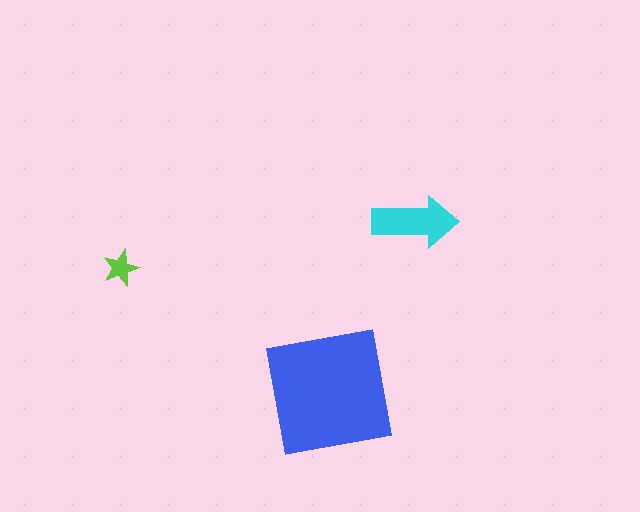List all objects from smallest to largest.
The lime star, the cyan arrow, the blue square.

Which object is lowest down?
The blue square is bottommost.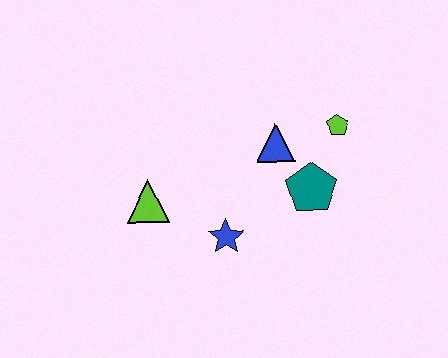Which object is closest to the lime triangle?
The blue star is closest to the lime triangle.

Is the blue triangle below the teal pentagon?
No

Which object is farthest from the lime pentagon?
The lime triangle is farthest from the lime pentagon.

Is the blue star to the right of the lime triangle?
Yes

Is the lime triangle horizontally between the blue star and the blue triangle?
No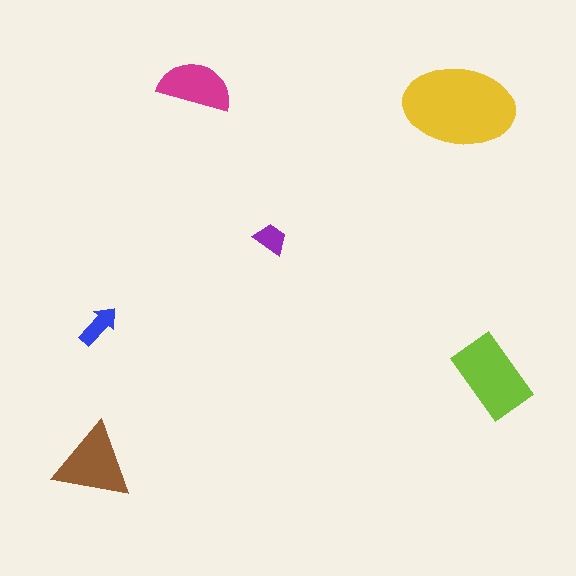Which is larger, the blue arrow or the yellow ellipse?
The yellow ellipse.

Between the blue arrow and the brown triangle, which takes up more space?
The brown triangle.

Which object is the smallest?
The purple trapezoid.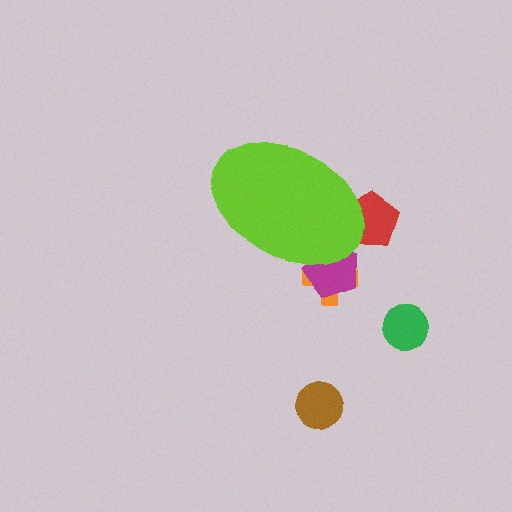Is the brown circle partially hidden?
No, the brown circle is fully visible.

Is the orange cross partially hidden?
Yes, the orange cross is partially hidden behind the lime ellipse.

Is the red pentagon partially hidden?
Yes, the red pentagon is partially hidden behind the lime ellipse.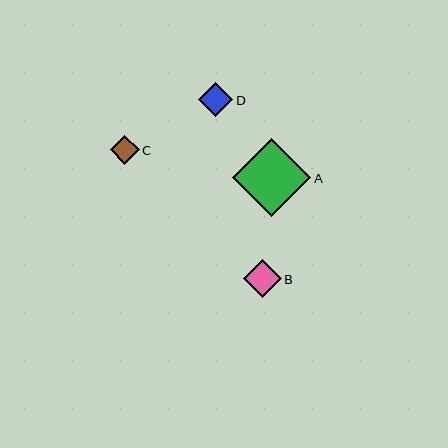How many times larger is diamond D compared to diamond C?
Diamond D is approximately 1.2 times the size of diamond C.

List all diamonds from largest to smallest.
From largest to smallest: A, B, D, C.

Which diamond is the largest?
Diamond A is the largest with a size of approximately 78 pixels.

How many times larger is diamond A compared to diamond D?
Diamond A is approximately 2.3 times the size of diamond D.